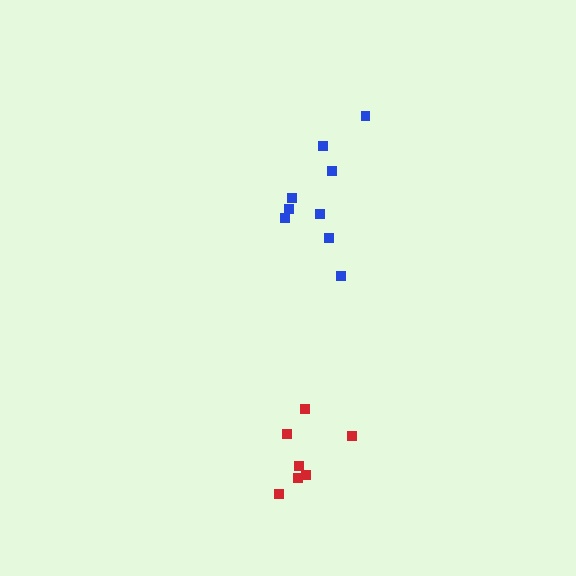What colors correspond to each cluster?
The clusters are colored: blue, red.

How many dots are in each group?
Group 1: 9 dots, Group 2: 7 dots (16 total).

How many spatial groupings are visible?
There are 2 spatial groupings.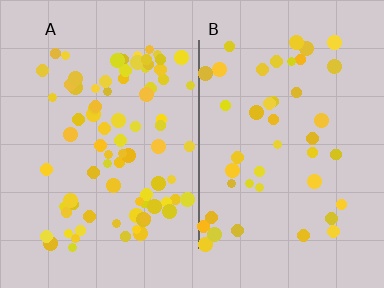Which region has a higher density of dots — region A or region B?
A (the left).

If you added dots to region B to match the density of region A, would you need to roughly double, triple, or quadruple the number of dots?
Approximately double.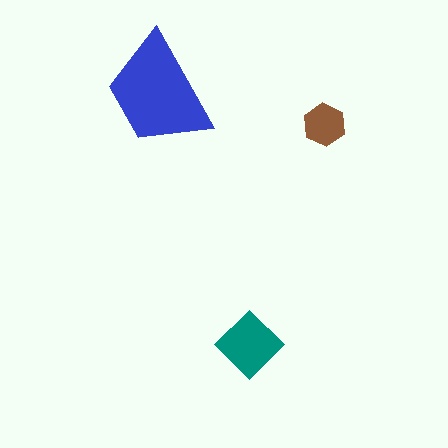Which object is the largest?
The blue trapezoid.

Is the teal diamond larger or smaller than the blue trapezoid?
Smaller.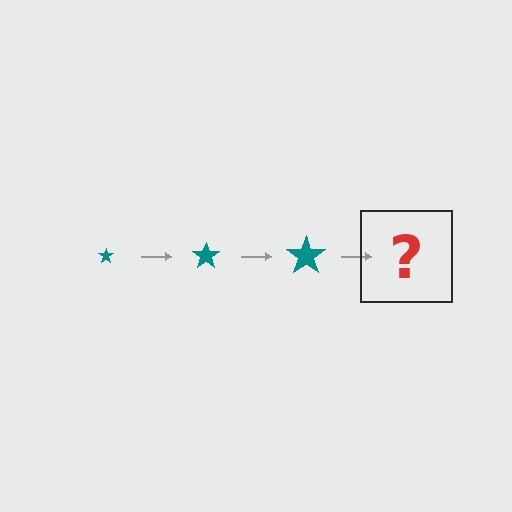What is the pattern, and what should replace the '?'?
The pattern is that the star gets progressively larger each step. The '?' should be a teal star, larger than the previous one.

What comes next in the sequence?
The next element should be a teal star, larger than the previous one.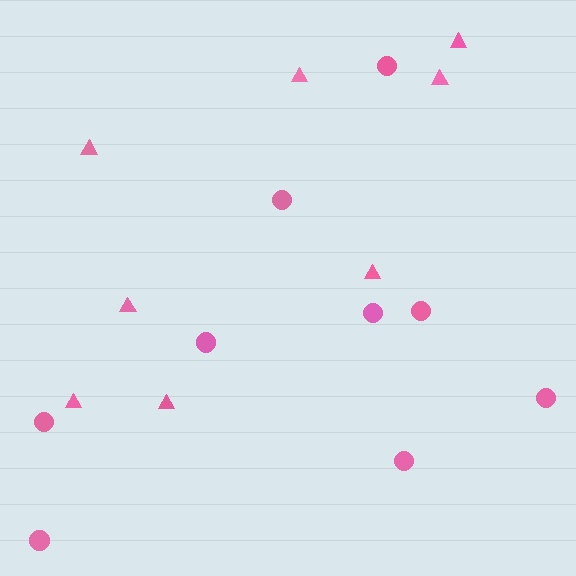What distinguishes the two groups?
There are 2 groups: one group of circles (9) and one group of triangles (8).